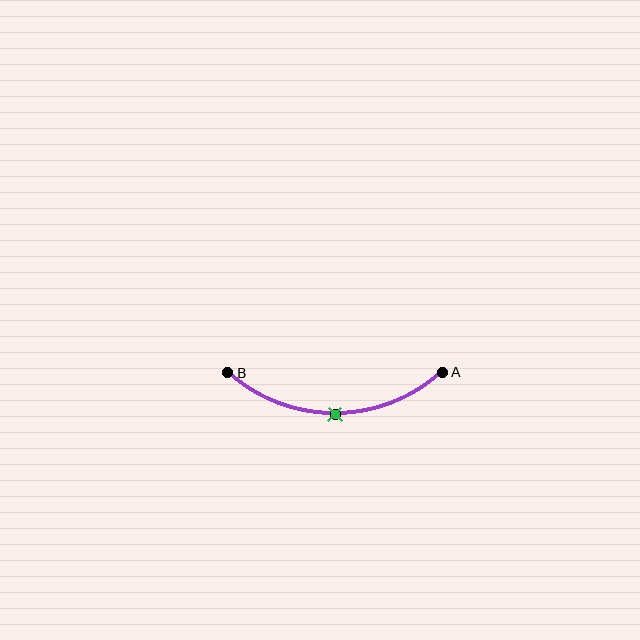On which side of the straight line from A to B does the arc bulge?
The arc bulges below the straight line connecting A and B.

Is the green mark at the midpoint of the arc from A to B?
Yes. The green mark lies on the arc at equal arc-length from both A and B — it is the arc midpoint.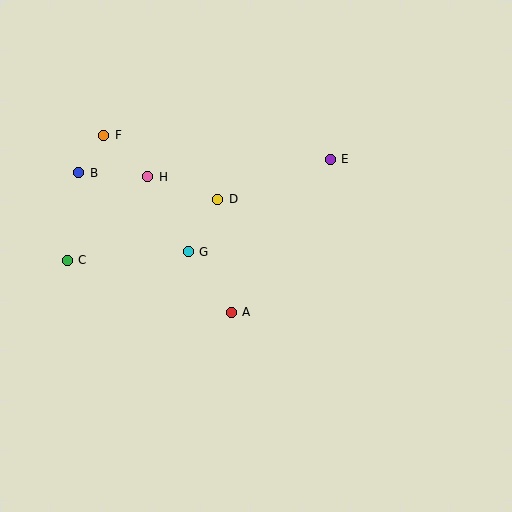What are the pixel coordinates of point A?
Point A is at (231, 312).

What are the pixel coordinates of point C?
Point C is at (67, 260).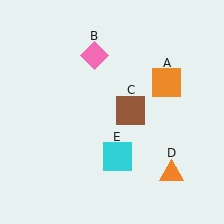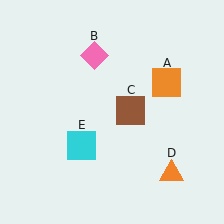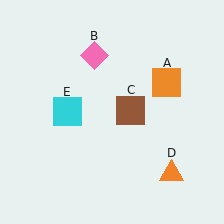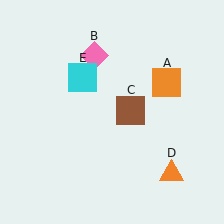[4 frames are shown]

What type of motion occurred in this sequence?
The cyan square (object E) rotated clockwise around the center of the scene.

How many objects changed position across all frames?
1 object changed position: cyan square (object E).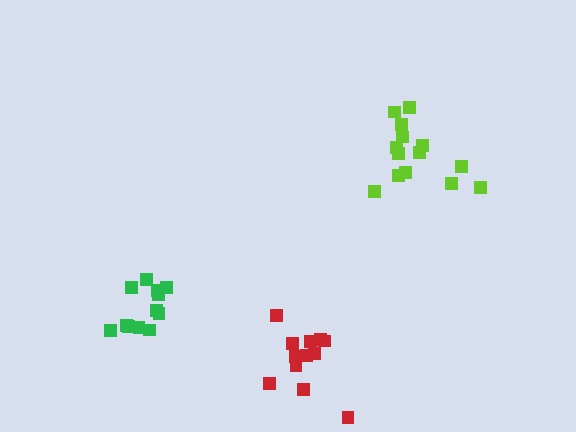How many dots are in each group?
Group 1: 14 dots, Group 2: 12 dots, Group 3: 13 dots (39 total).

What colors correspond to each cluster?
The clusters are colored: lime, red, green.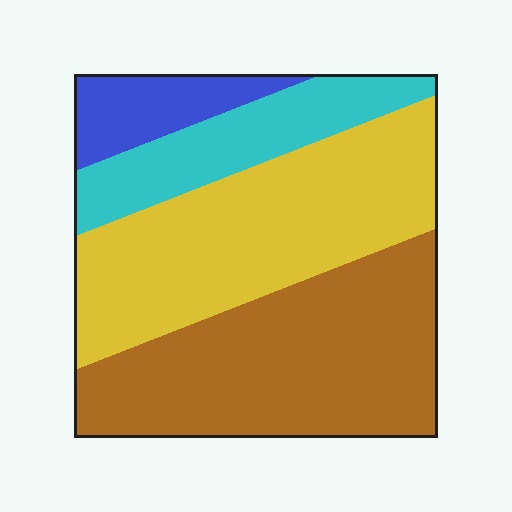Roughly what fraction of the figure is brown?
Brown takes up between a quarter and a half of the figure.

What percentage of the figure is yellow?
Yellow takes up about three eighths (3/8) of the figure.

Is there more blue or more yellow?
Yellow.